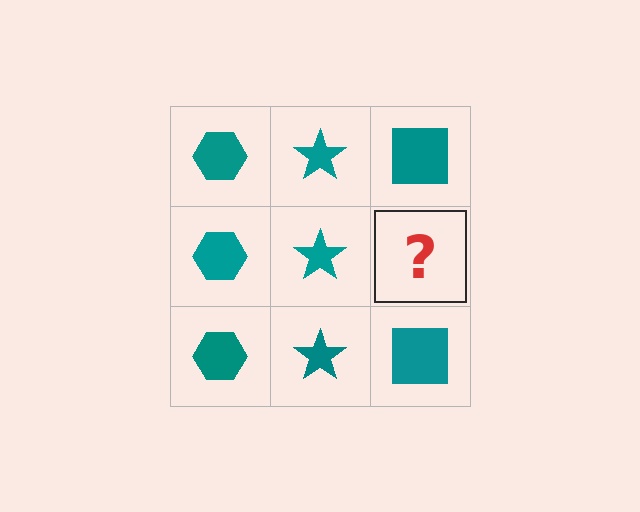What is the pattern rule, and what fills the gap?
The rule is that each column has a consistent shape. The gap should be filled with a teal square.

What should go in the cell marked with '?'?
The missing cell should contain a teal square.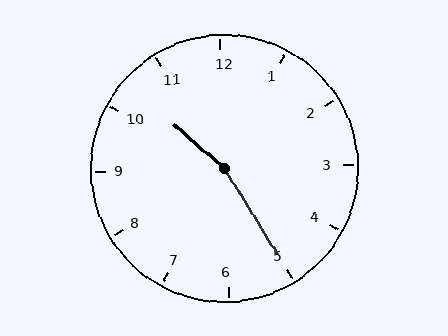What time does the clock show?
10:25.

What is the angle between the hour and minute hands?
Approximately 162 degrees.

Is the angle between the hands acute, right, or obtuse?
It is obtuse.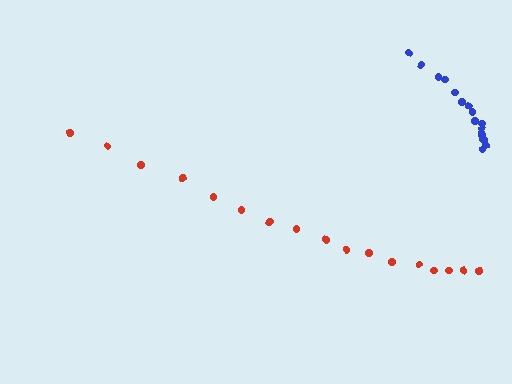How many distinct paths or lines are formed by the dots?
There are 2 distinct paths.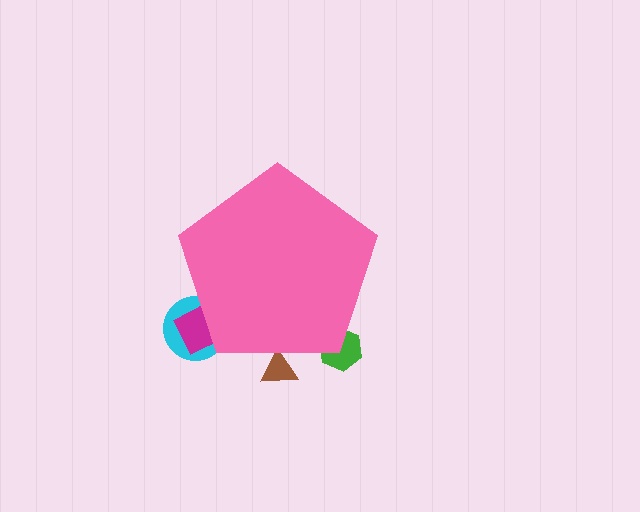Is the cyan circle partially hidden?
Yes, the cyan circle is partially hidden behind the pink pentagon.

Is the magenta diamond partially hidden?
Yes, the magenta diamond is partially hidden behind the pink pentagon.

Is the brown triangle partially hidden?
Yes, the brown triangle is partially hidden behind the pink pentagon.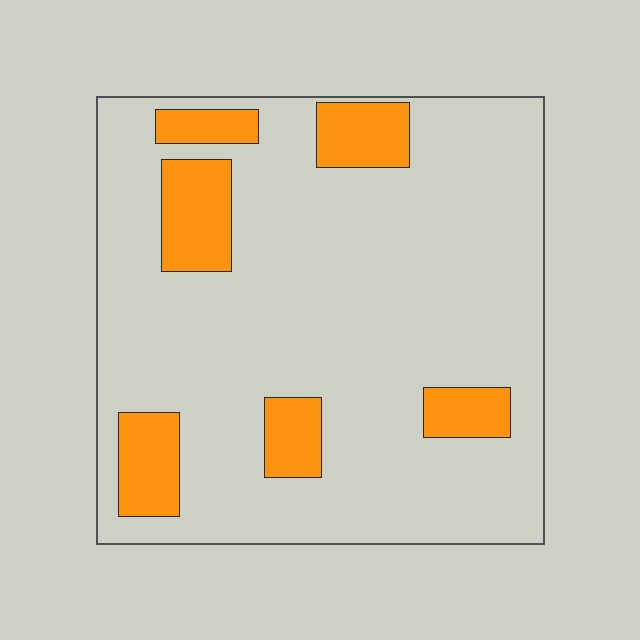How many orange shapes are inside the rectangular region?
6.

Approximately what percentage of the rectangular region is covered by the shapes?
Approximately 15%.